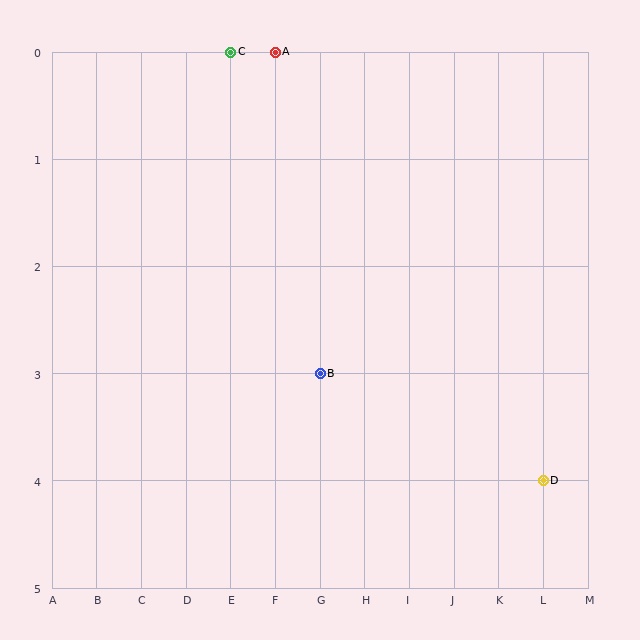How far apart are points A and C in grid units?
Points A and C are 1 column apart.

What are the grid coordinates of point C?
Point C is at grid coordinates (E, 0).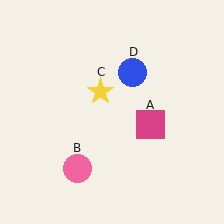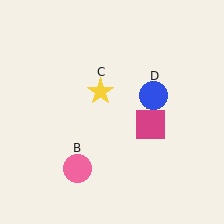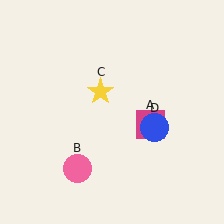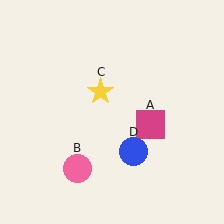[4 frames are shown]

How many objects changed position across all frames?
1 object changed position: blue circle (object D).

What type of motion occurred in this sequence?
The blue circle (object D) rotated clockwise around the center of the scene.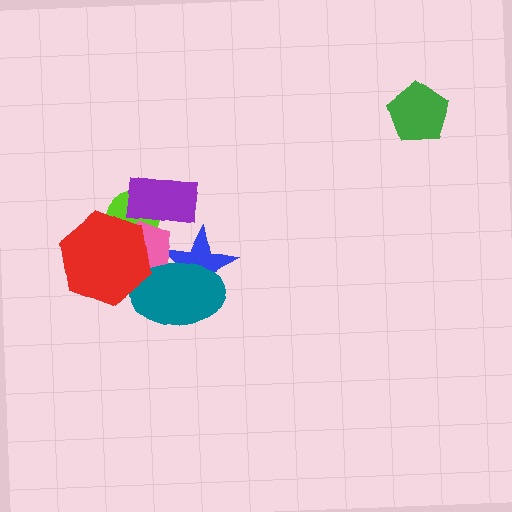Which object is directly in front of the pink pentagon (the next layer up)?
The teal ellipse is directly in front of the pink pentagon.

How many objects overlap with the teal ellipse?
3 objects overlap with the teal ellipse.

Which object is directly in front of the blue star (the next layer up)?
The pink pentagon is directly in front of the blue star.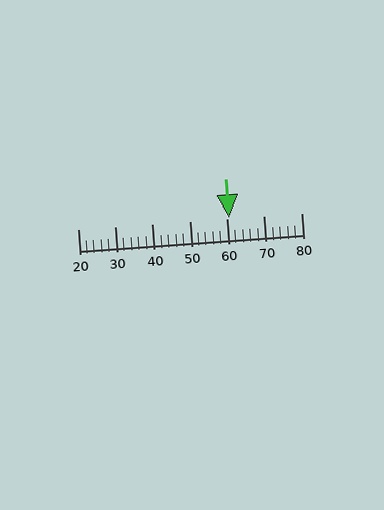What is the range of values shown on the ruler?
The ruler shows values from 20 to 80.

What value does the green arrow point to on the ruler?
The green arrow points to approximately 60.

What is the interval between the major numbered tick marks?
The major tick marks are spaced 10 units apart.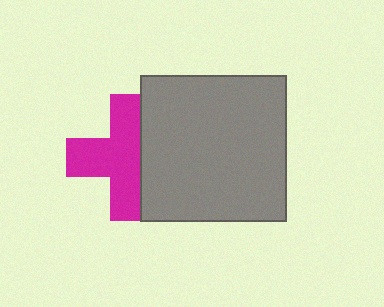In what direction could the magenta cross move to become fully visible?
The magenta cross could move left. That would shift it out from behind the gray square entirely.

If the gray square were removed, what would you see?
You would see the complete magenta cross.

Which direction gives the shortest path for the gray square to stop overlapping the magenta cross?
Moving right gives the shortest separation.